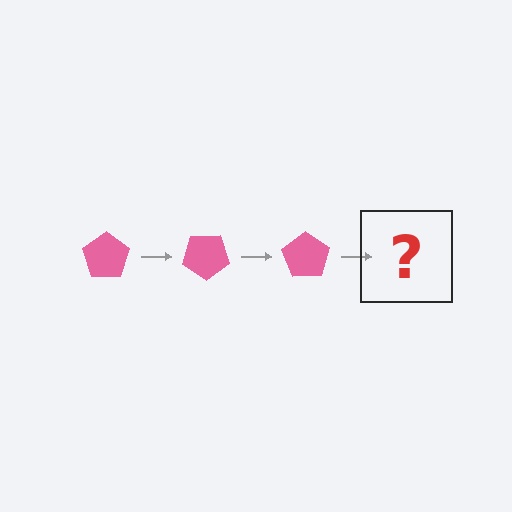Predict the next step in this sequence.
The next step is a pink pentagon rotated 105 degrees.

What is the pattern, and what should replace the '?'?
The pattern is that the pentagon rotates 35 degrees each step. The '?' should be a pink pentagon rotated 105 degrees.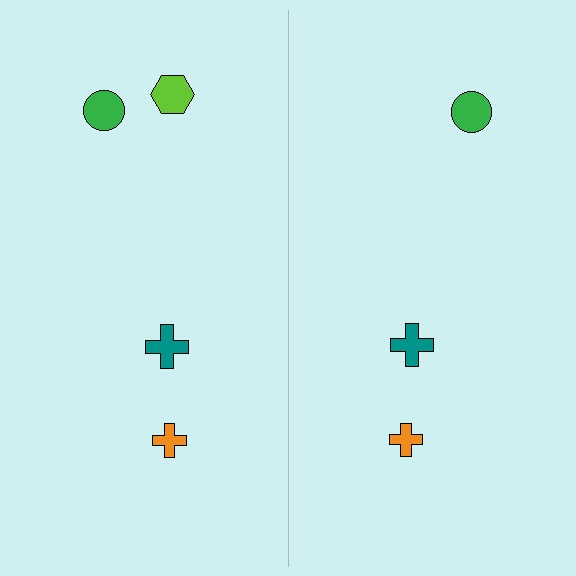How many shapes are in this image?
There are 7 shapes in this image.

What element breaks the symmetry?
A lime hexagon is missing from the right side.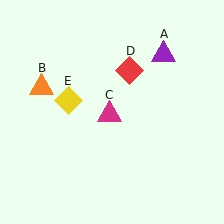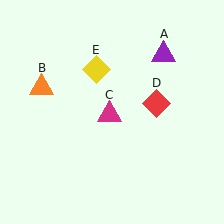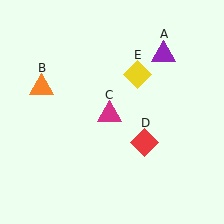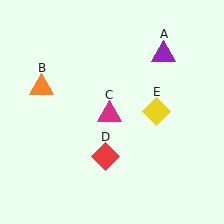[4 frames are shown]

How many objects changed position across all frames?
2 objects changed position: red diamond (object D), yellow diamond (object E).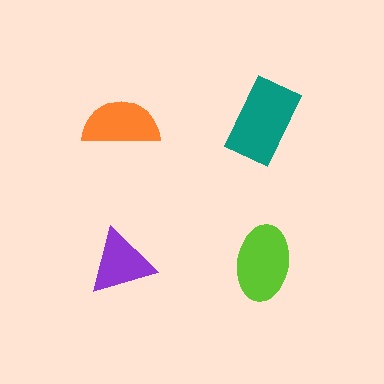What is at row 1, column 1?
An orange semicircle.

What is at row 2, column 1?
A purple triangle.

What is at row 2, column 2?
A lime ellipse.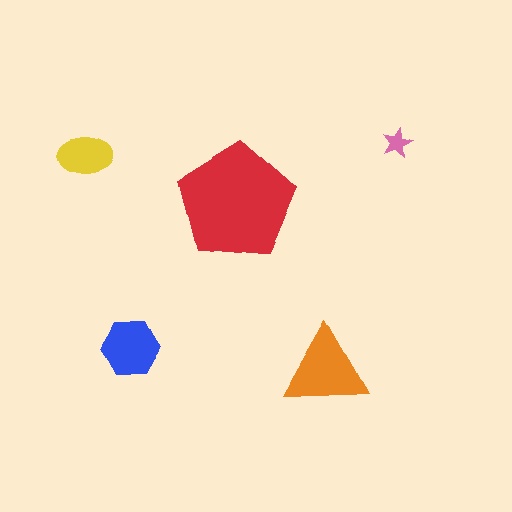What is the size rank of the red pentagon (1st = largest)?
1st.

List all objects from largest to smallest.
The red pentagon, the orange triangle, the blue hexagon, the yellow ellipse, the pink star.